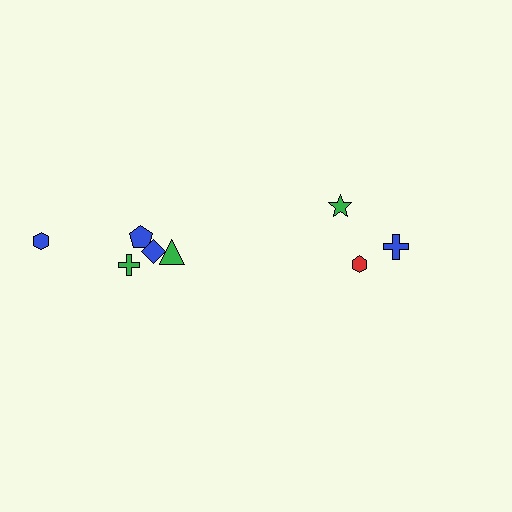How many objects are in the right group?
There are 3 objects.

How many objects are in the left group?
There are 5 objects.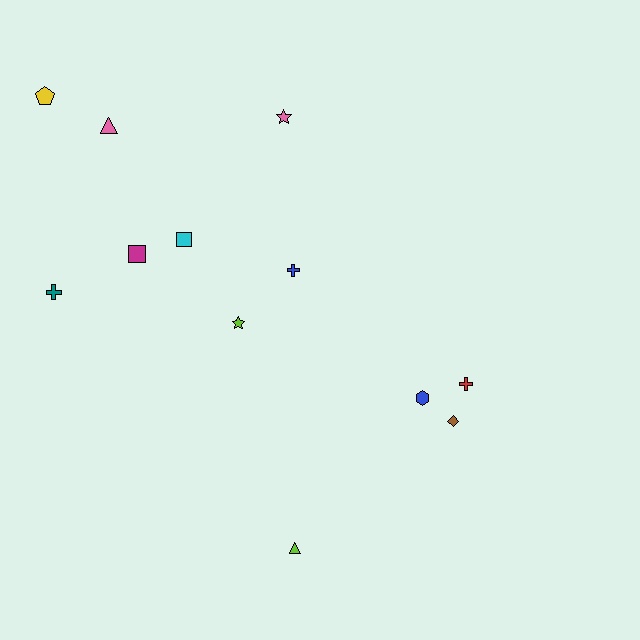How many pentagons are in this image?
There is 1 pentagon.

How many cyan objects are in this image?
There is 1 cyan object.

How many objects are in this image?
There are 12 objects.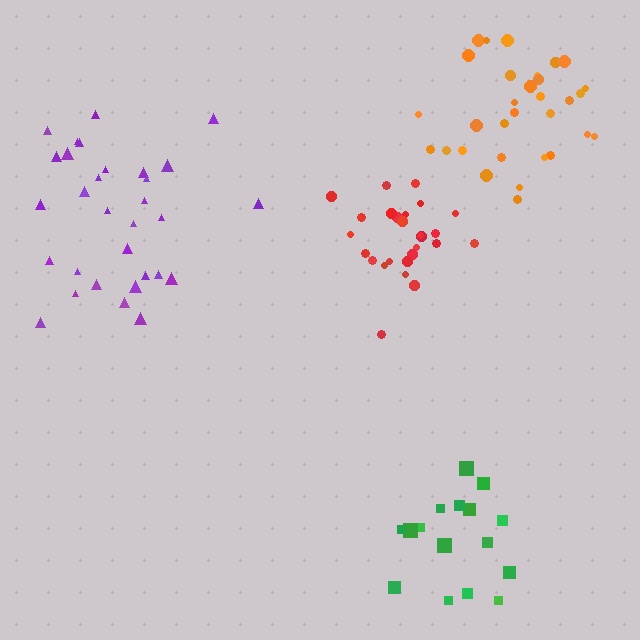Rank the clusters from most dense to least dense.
red, orange, green, purple.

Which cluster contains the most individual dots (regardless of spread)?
Purple (31).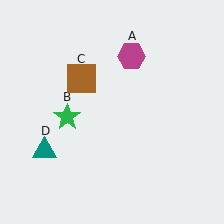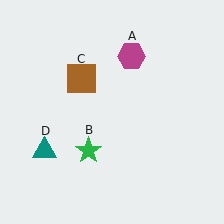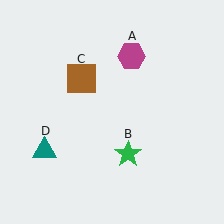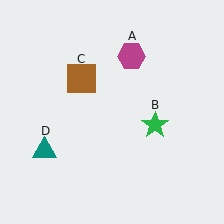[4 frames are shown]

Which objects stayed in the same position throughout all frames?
Magenta hexagon (object A) and brown square (object C) and teal triangle (object D) remained stationary.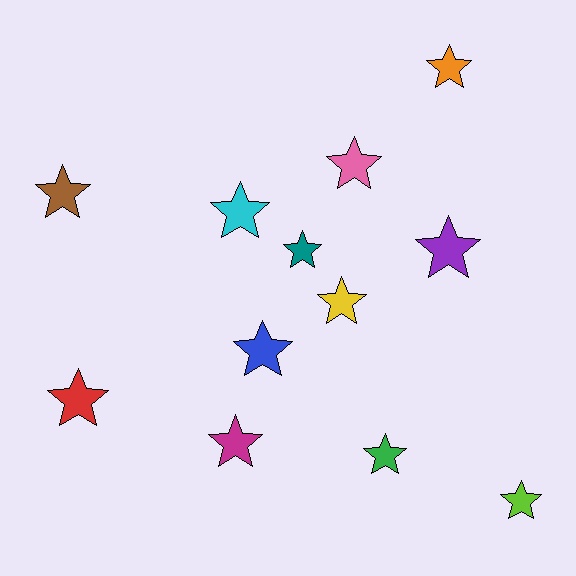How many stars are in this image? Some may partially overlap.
There are 12 stars.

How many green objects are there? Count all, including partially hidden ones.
There is 1 green object.